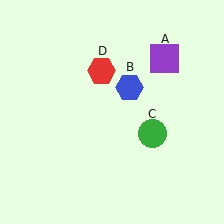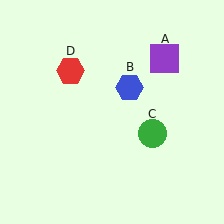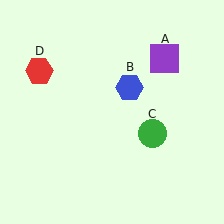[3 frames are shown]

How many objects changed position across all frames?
1 object changed position: red hexagon (object D).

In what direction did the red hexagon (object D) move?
The red hexagon (object D) moved left.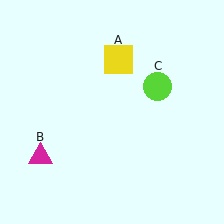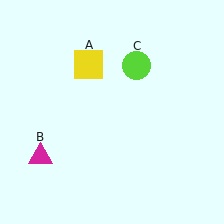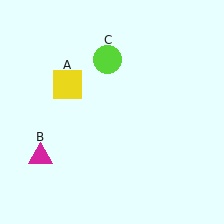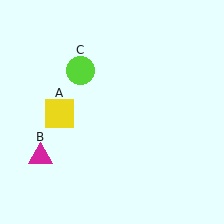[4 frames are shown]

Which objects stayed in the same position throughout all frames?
Magenta triangle (object B) remained stationary.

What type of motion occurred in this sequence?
The yellow square (object A), lime circle (object C) rotated counterclockwise around the center of the scene.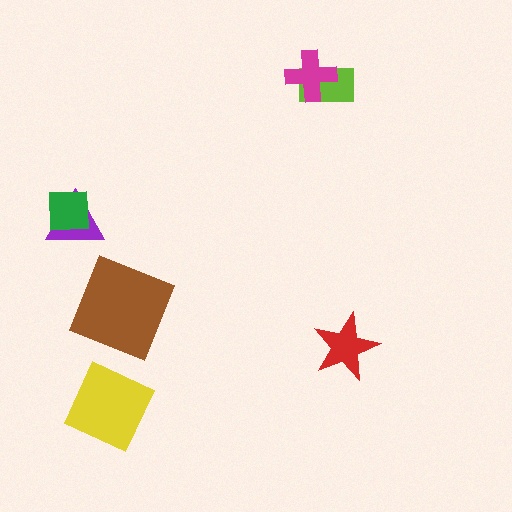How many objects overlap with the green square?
1 object overlaps with the green square.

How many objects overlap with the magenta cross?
1 object overlaps with the magenta cross.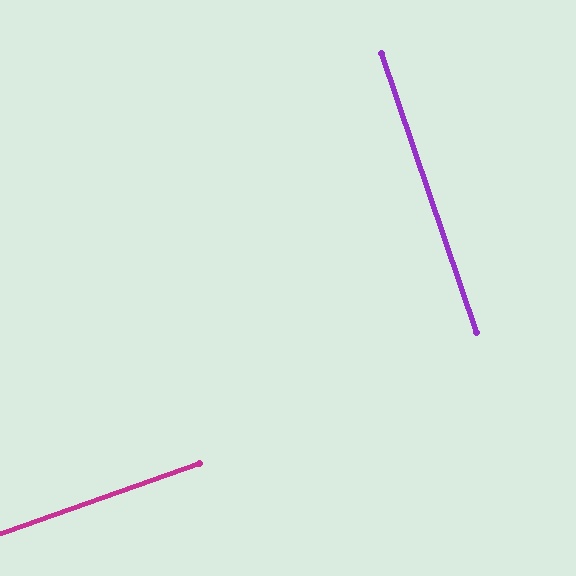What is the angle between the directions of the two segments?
Approximately 89 degrees.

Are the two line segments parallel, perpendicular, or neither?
Perpendicular — they meet at approximately 89°.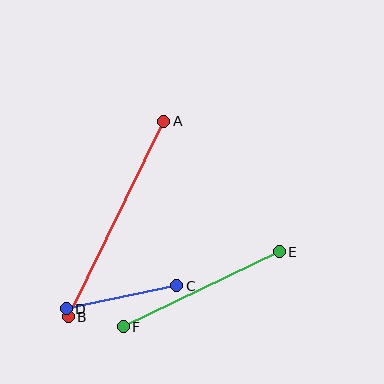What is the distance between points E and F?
The distance is approximately 173 pixels.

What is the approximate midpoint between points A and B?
The midpoint is at approximately (116, 219) pixels.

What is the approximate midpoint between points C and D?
The midpoint is at approximately (122, 297) pixels.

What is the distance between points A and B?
The distance is approximately 217 pixels.